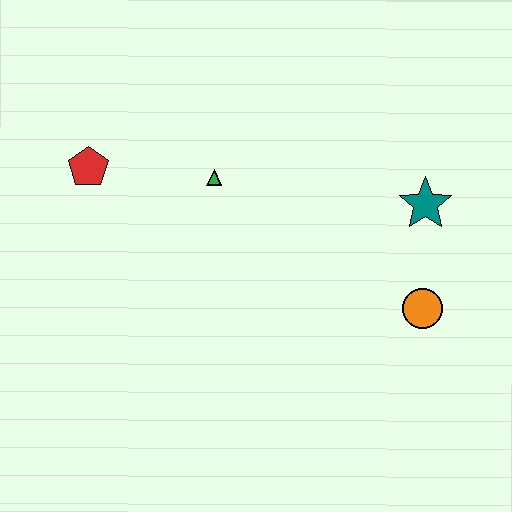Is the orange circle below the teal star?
Yes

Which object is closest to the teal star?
The orange circle is closest to the teal star.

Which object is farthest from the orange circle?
The red pentagon is farthest from the orange circle.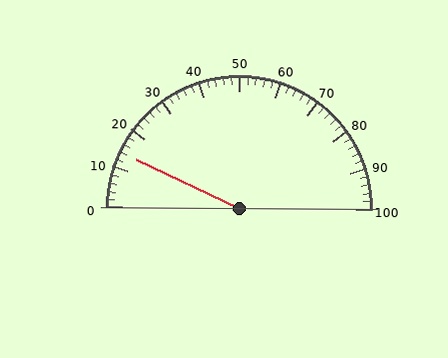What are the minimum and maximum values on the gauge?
The gauge ranges from 0 to 100.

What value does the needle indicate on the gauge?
The needle indicates approximately 14.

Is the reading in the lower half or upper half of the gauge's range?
The reading is in the lower half of the range (0 to 100).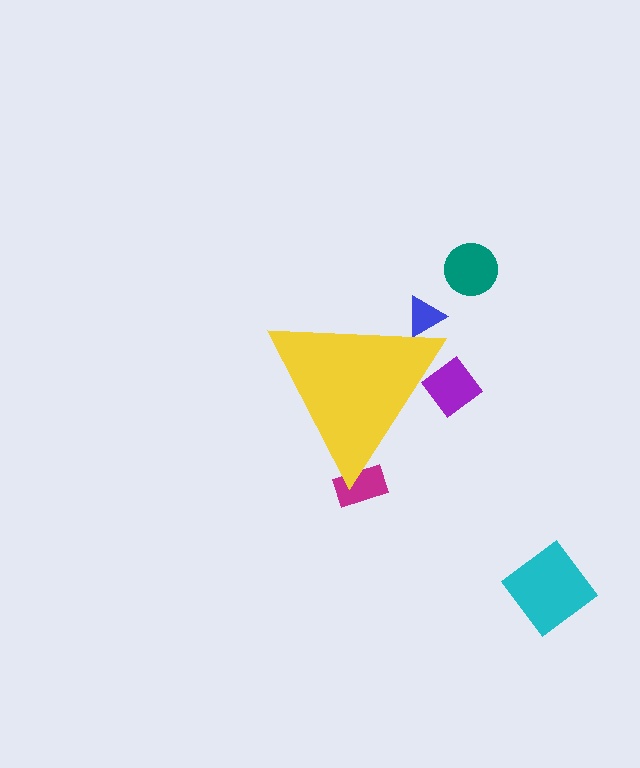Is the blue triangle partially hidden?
Yes, the blue triangle is partially hidden behind the yellow triangle.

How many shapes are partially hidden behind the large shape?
3 shapes are partially hidden.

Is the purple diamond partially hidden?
Yes, the purple diamond is partially hidden behind the yellow triangle.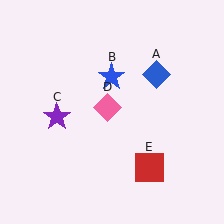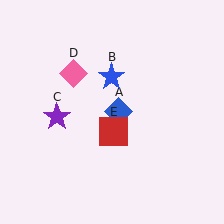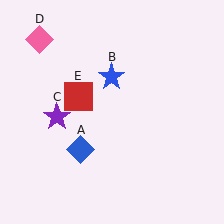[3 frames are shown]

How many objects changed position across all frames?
3 objects changed position: blue diamond (object A), pink diamond (object D), red square (object E).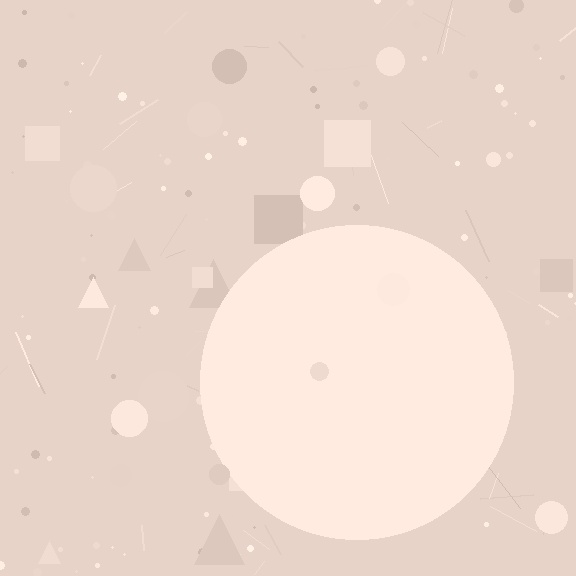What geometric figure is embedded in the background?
A circle is embedded in the background.